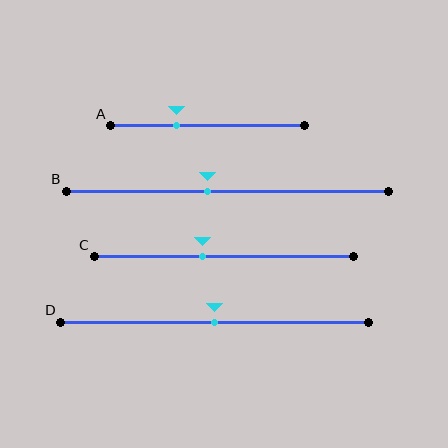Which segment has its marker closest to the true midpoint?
Segment D has its marker closest to the true midpoint.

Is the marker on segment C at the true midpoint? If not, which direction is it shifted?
No, the marker on segment C is shifted to the left by about 8% of the segment length.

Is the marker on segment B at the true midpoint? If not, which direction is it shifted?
No, the marker on segment B is shifted to the left by about 6% of the segment length.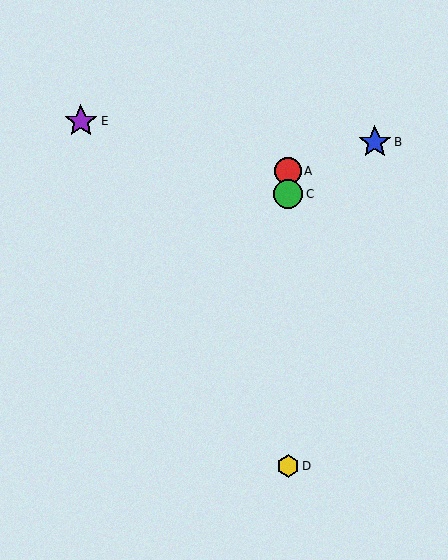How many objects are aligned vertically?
3 objects (A, C, D) are aligned vertically.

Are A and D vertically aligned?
Yes, both are at x≈288.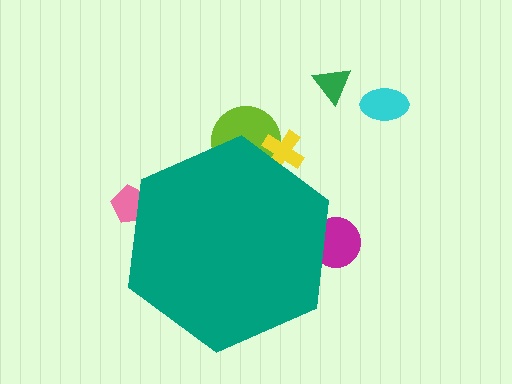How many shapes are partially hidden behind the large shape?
4 shapes are partially hidden.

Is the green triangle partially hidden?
No, the green triangle is fully visible.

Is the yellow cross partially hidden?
Yes, the yellow cross is partially hidden behind the teal hexagon.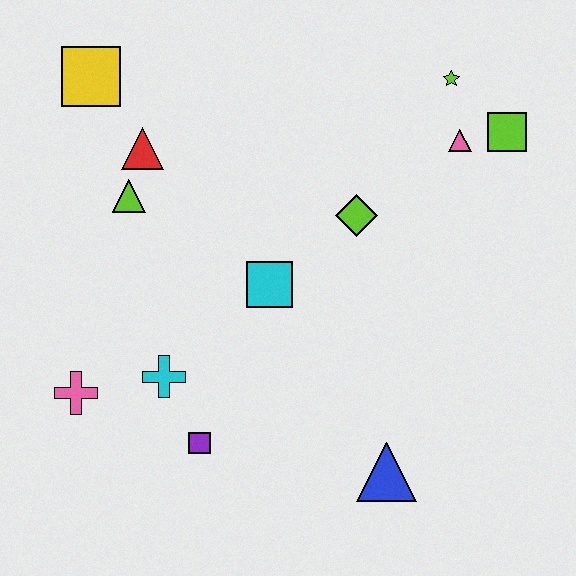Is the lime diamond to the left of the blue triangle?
Yes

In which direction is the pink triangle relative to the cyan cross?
The pink triangle is to the right of the cyan cross.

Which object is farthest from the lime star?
The pink cross is farthest from the lime star.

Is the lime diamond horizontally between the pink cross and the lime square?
Yes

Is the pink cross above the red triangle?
No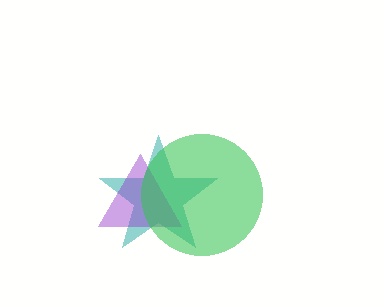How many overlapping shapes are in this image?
There are 3 overlapping shapes in the image.